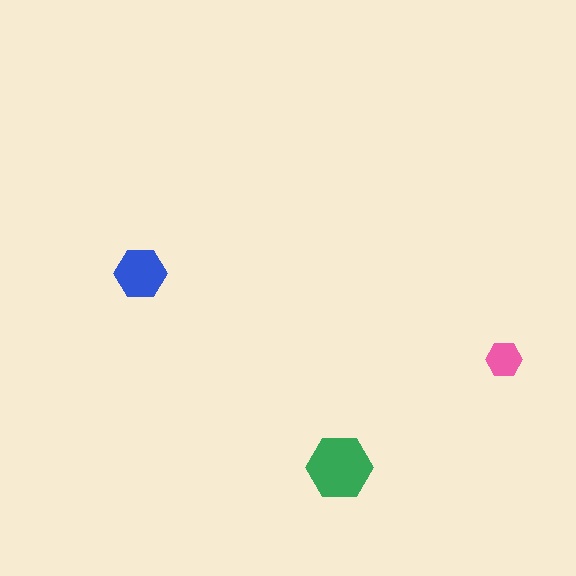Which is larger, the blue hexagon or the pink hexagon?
The blue one.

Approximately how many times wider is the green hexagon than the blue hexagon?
About 1.5 times wider.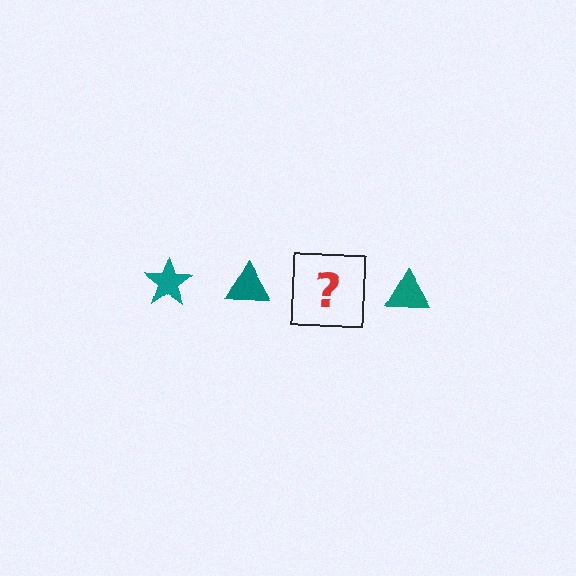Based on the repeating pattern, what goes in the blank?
The blank should be a teal star.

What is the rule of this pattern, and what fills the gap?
The rule is that the pattern cycles through star, triangle shapes in teal. The gap should be filled with a teal star.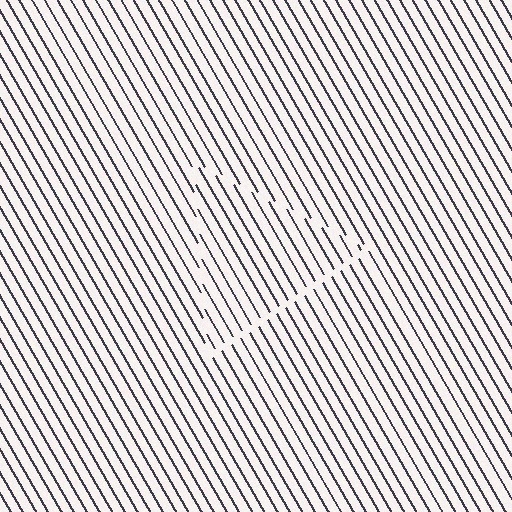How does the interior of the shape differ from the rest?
The interior of the shape contains the same grating, shifted by half a period — the contour is defined by the phase discontinuity where line-ends from the inner and outer gratings abut.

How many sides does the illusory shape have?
3 sides — the line-ends trace a triangle.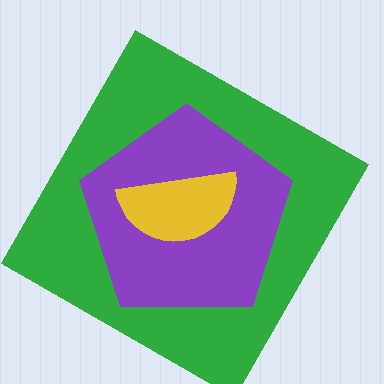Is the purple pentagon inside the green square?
Yes.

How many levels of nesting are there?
3.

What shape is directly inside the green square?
The purple pentagon.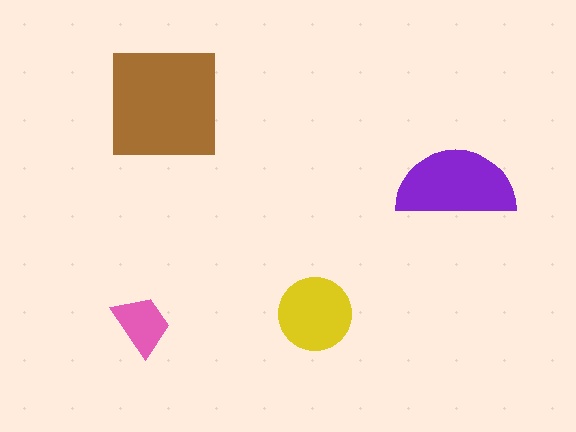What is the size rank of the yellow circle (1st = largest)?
3rd.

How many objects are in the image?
There are 4 objects in the image.